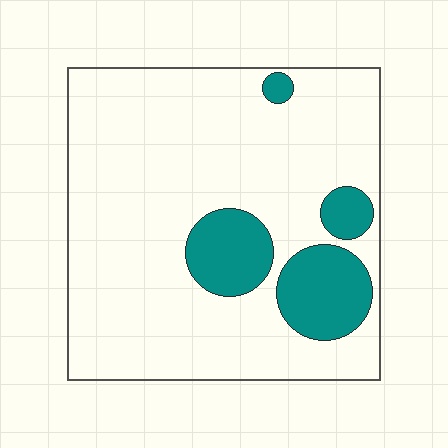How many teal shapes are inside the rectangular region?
4.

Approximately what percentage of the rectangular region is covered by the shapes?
Approximately 15%.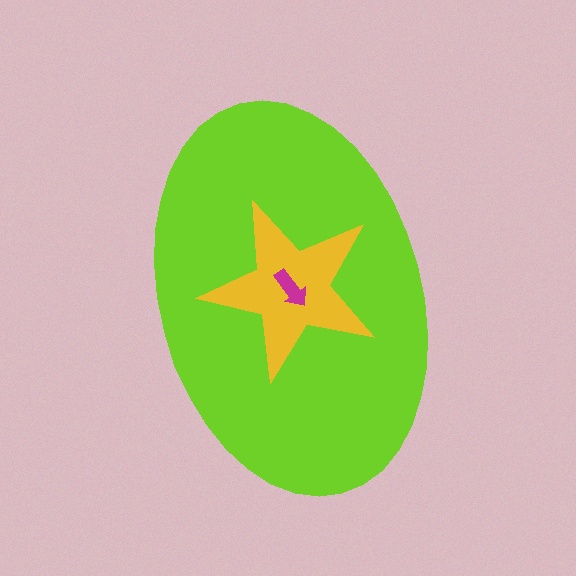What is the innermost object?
The magenta arrow.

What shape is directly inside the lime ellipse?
The yellow star.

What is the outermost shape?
The lime ellipse.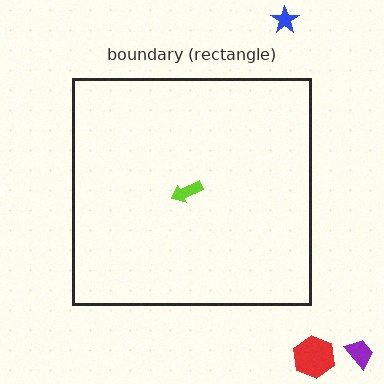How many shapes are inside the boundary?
1 inside, 3 outside.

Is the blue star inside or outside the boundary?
Outside.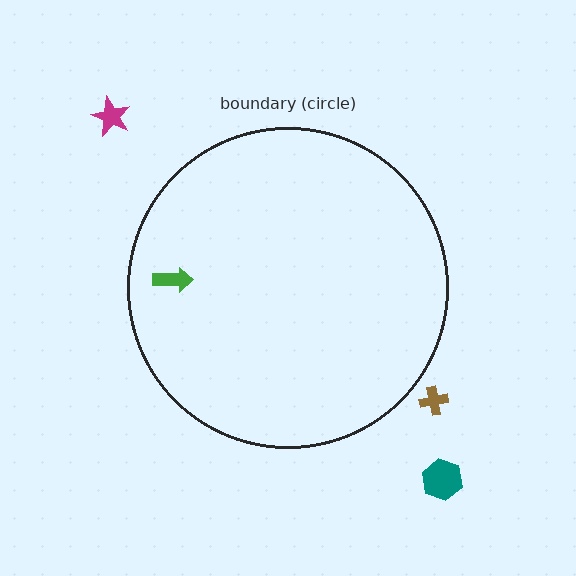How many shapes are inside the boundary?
1 inside, 3 outside.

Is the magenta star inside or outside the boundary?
Outside.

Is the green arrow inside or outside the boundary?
Inside.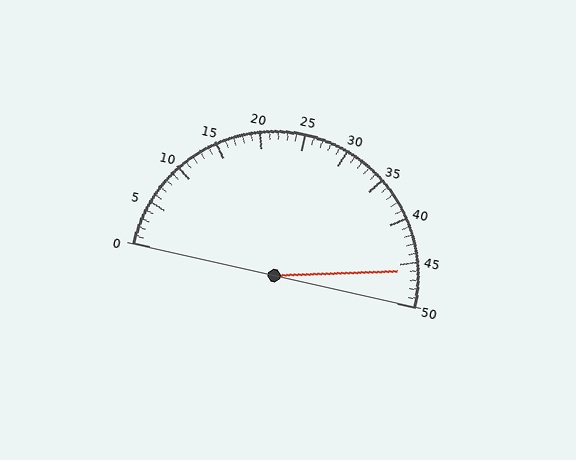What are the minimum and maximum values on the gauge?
The gauge ranges from 0 to 50.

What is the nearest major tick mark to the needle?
The nearest major tick mark is 45.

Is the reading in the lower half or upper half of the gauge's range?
The reading is in the upper half of the range (0 to 50).